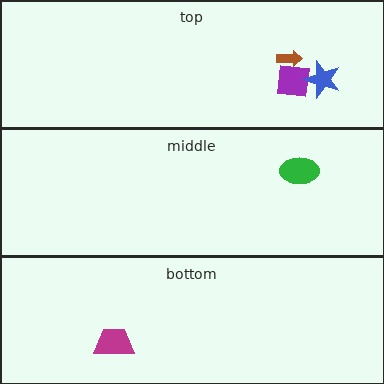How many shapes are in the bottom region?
1.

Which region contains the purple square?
The top region.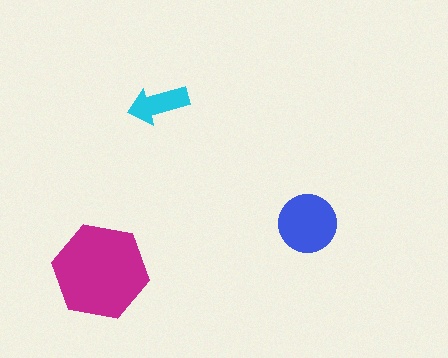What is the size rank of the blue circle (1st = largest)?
2nd.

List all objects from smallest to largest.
The cyan arrow, the blue circle, the magenta hexagon.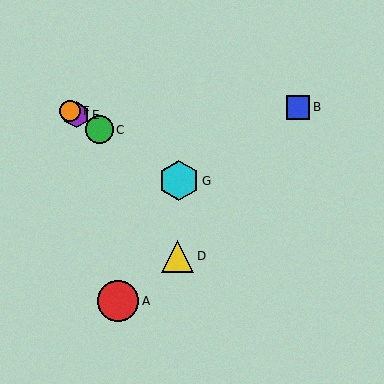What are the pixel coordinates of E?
Object E is at (76, 115).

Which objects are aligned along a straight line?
Objects C, E, F, G are aligned along a straight line.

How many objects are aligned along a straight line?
4 objects (C, E, F, G) are aligned along a straight line.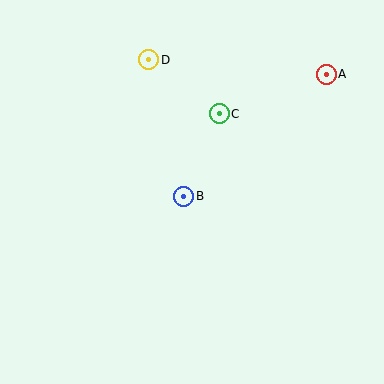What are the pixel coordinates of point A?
Point A is at (326, 74).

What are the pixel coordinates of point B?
Point B is at (184, 196).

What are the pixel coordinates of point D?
Point D is at (149, 60).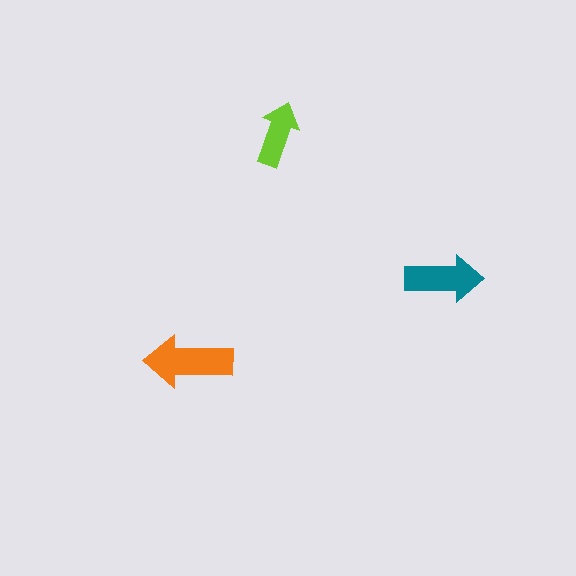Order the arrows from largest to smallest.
the orange one, the teal one, the lime one.